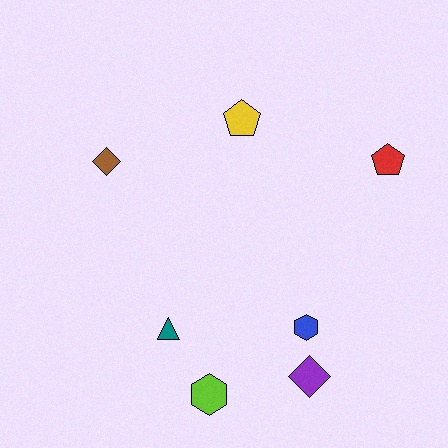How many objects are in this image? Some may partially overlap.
There are 7 objects.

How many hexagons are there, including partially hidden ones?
There are 2 hexagons.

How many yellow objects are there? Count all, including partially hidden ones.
There is 1 yellow object.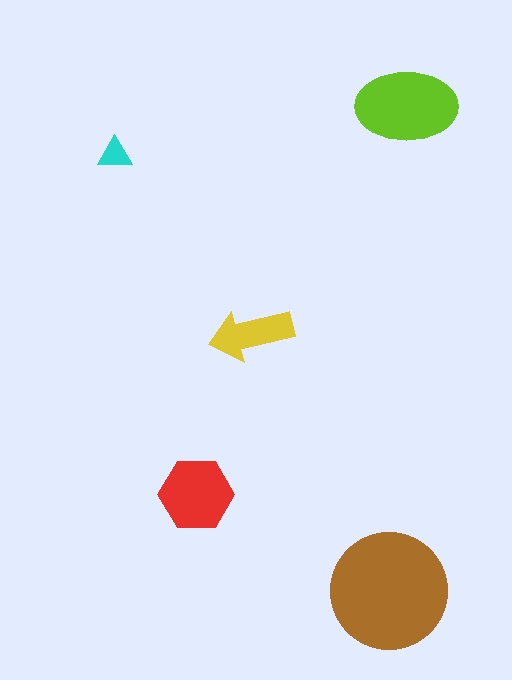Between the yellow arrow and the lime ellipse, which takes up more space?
The lime ellipse.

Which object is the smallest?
The cyan triangle.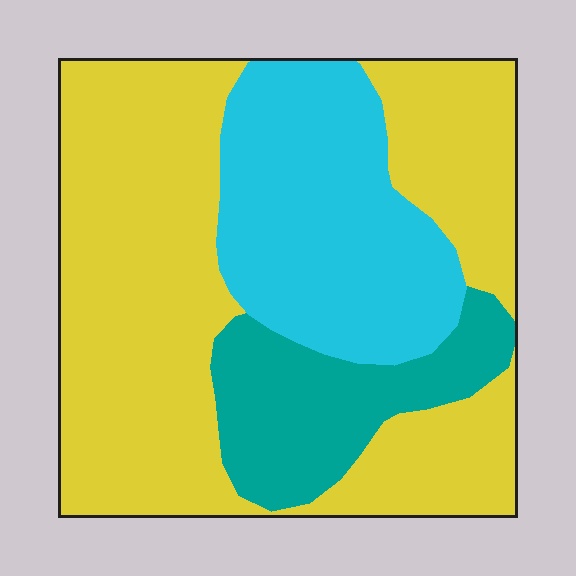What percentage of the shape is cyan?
Cyan takes up about one quarter (1/4) of the shape.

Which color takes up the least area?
Teal, at roughly 15%.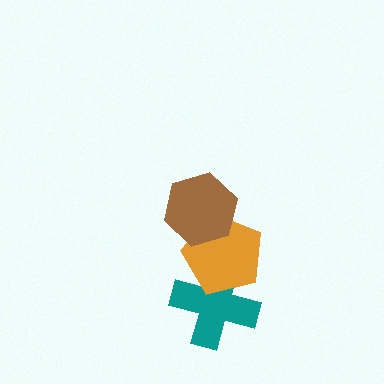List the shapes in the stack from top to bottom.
From top to bottom: the brown hexagon, the orange pentagon, the teal cross.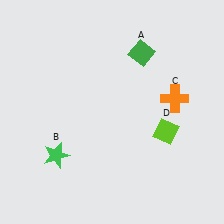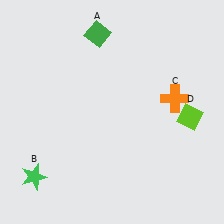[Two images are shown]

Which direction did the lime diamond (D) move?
The lime diamond (D) moved right.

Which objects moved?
The objects that moved are: the green diamond (A), the green star (B), the lime diamond (D).